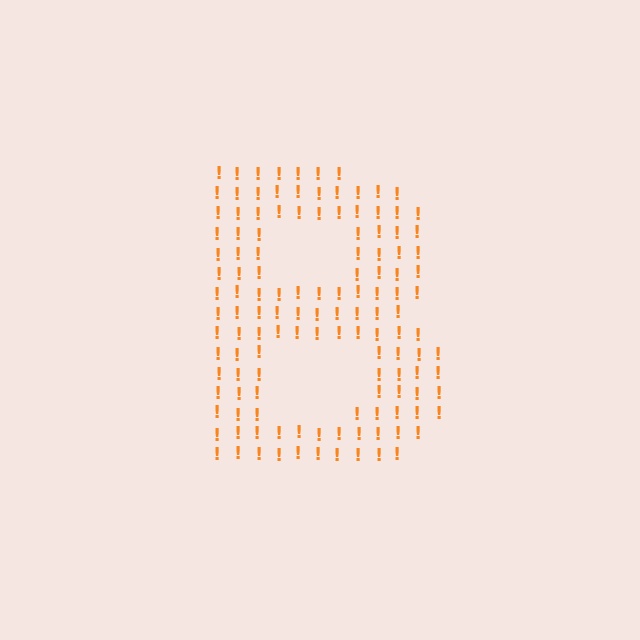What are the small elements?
The small elements are exclamation marks.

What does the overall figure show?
The overall figure shows the letter B.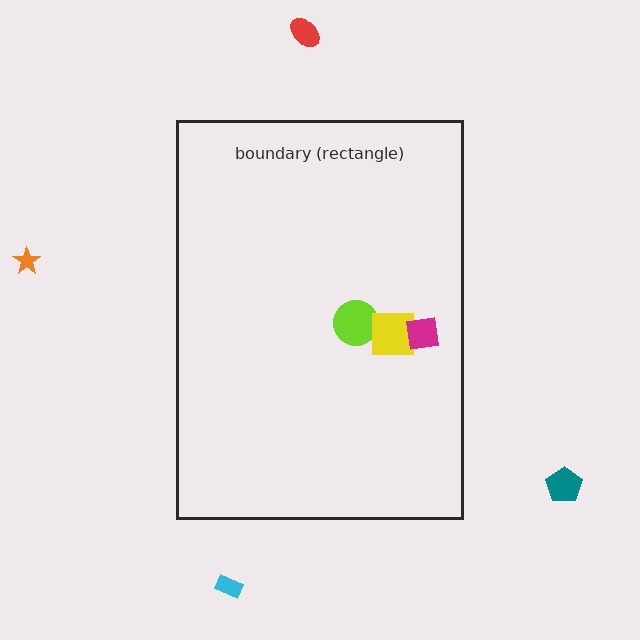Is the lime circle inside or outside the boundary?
Inside.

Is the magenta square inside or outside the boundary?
Inside.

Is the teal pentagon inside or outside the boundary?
Outside.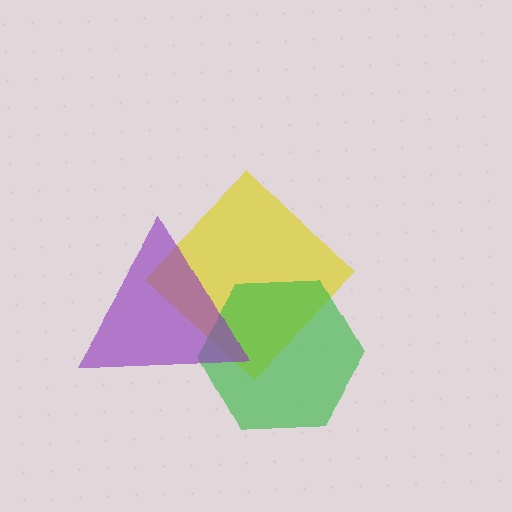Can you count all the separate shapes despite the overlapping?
Yes, there are 3 separate shapes.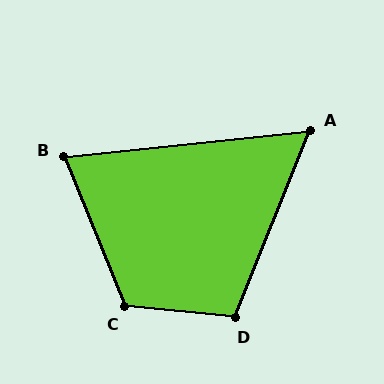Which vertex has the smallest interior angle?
A, at approximately 62 degrees.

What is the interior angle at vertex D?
Approximately 106 degrees (obtuse).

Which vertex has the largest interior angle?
C, at approximately 118 degrees.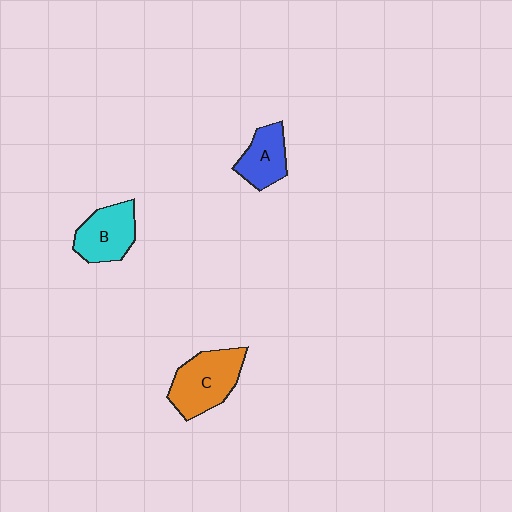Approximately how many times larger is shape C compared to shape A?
Approximately 1.5 times.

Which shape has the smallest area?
Shape A (blue).